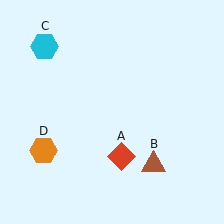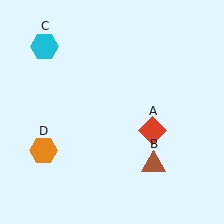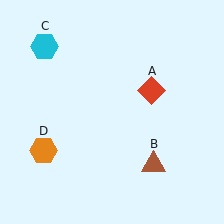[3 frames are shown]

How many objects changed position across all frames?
1 object changed position: red diamond (object A).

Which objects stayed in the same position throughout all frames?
Brown triangle (object B) and cyan hexagon (object C) and orange hexagon (object D) remained stationary.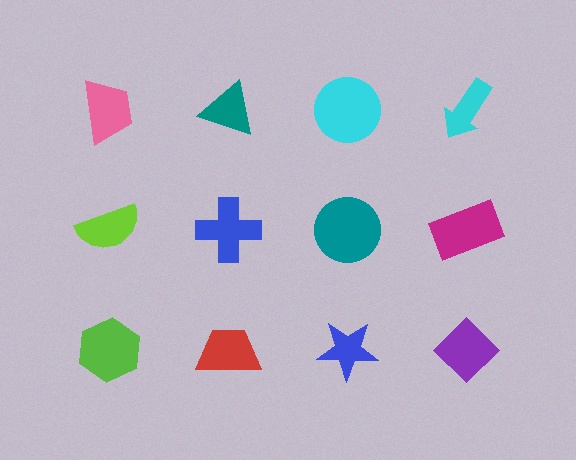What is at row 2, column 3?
A teal circle.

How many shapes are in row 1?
4 shapes.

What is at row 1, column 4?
A cyan arrow.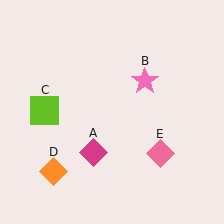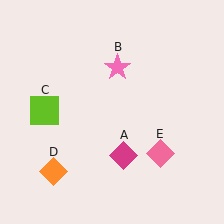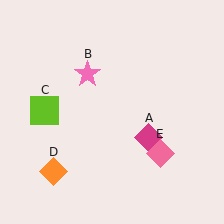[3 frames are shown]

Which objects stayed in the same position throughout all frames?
Lime square (object C) and orange diamond (object D) and pink diamond (object E) remained stationary.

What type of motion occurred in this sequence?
The magenta diamond (object A), pink star (object B) rotated counterclockwise around the center of the scene.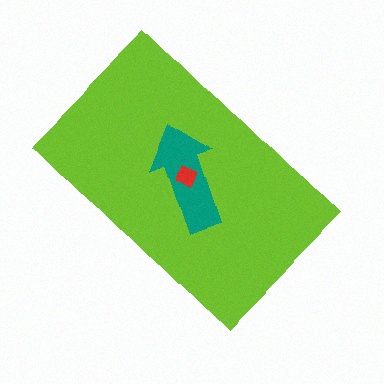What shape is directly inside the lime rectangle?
The teal arrow.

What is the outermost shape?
The lime rectangle.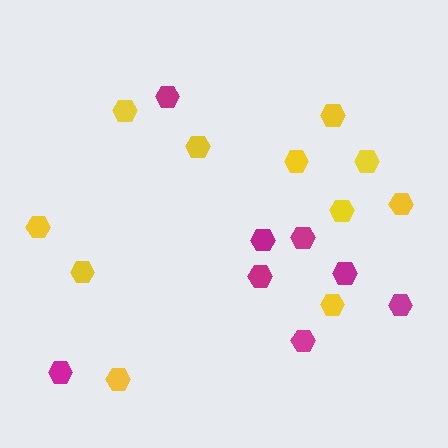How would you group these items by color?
There are 2 groups: one group of magenta hexagons (8) and one group of yellow hexagons (11).